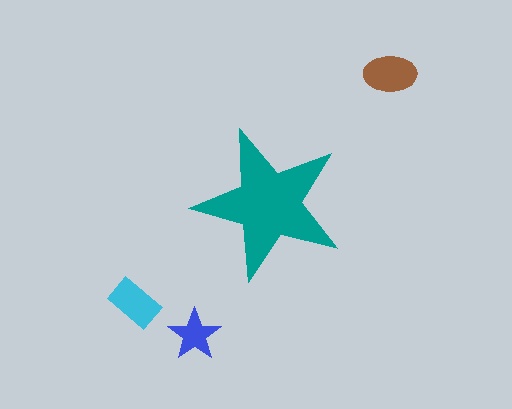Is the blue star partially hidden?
No, the blue star is fully visible.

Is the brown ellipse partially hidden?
No, the brown ellipse is fully visible.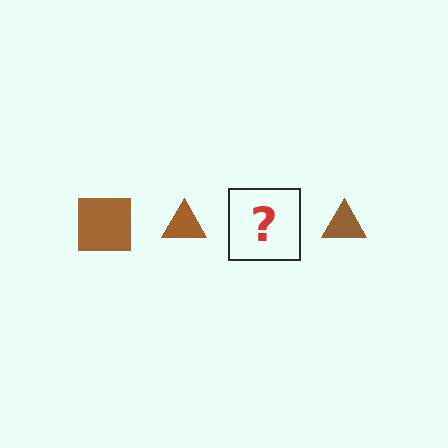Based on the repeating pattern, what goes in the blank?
The blank should be a brown square.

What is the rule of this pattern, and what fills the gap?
The rule is that the pattern cycles through square, triangle shapes in brown. The gap should be filled with a brown square.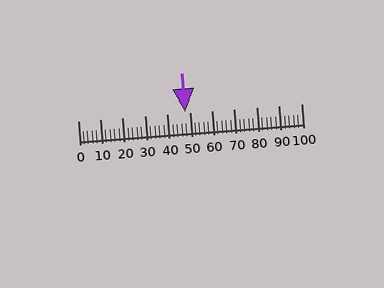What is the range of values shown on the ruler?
The ruler shows values from 0 to 100.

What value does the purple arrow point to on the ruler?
The purple arrow points to approximately 48.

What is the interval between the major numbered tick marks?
The major tick marks are spaced 10 units apart.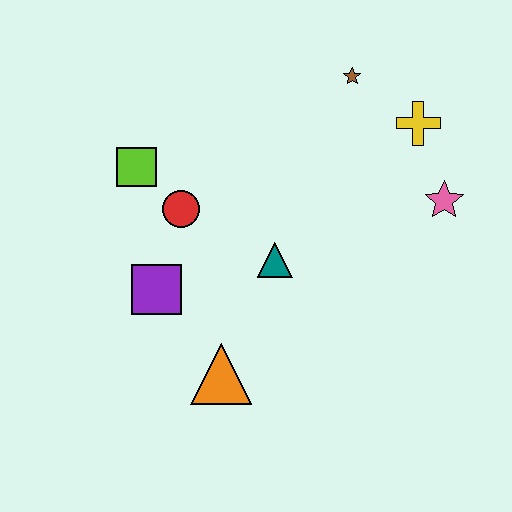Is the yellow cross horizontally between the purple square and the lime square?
No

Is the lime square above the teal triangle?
Yes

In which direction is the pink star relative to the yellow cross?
The pink star is below the yellow cross.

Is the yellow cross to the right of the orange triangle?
Yes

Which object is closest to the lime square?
The red circle is closest to the lime square.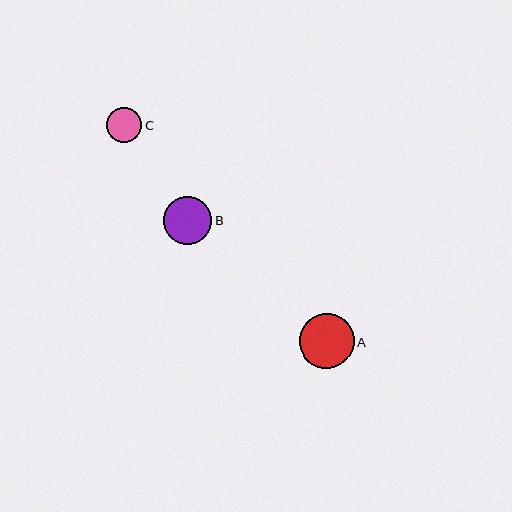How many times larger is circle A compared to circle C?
Circle A is approximately 1.6 times the size of circle C.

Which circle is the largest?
Circle A is the largest with a size of approximately 55 pixels.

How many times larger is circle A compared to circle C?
Circle A is approximately 1.6 times the size of circle C.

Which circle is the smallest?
Circle C is the smallest with a size of approximately 35 pixels.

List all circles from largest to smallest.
From largest to smallest: A, B, C.